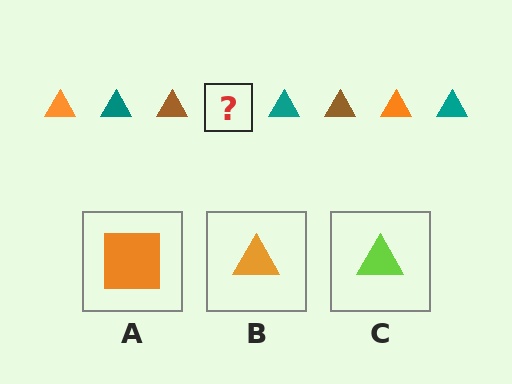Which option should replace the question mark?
Option B.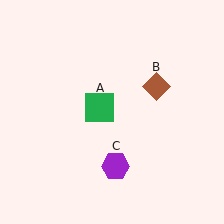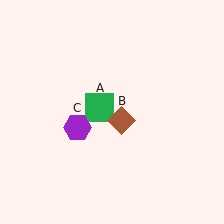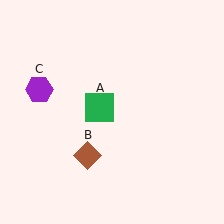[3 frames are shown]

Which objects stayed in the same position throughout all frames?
Green square (object A) remained stationary.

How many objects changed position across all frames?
2 objects changed position: brown diamond (object B), purple hexagon (object C).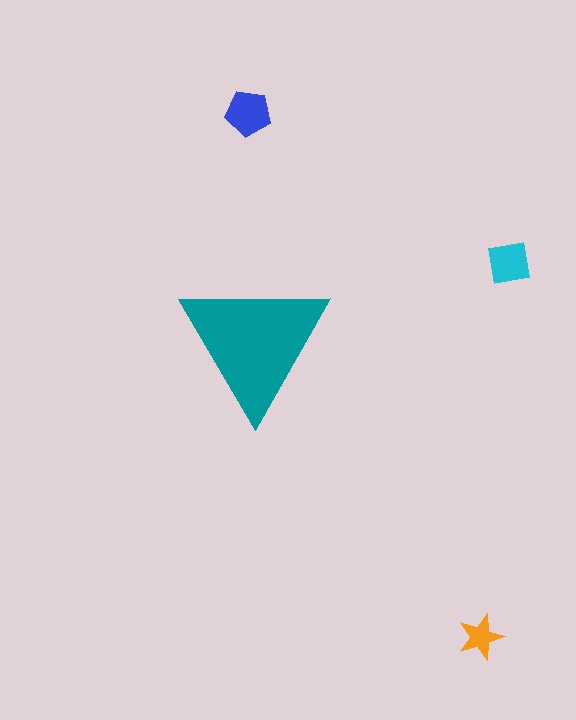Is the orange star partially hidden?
No, the orange star is fully visible.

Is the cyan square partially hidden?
No, the cyan square is fully visible.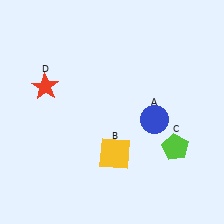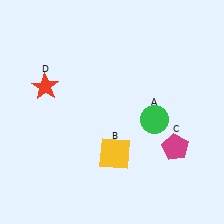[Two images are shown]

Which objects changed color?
A changed from blue to green. C changed from lime to magenta.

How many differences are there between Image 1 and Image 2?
There are 2 differences between the two images.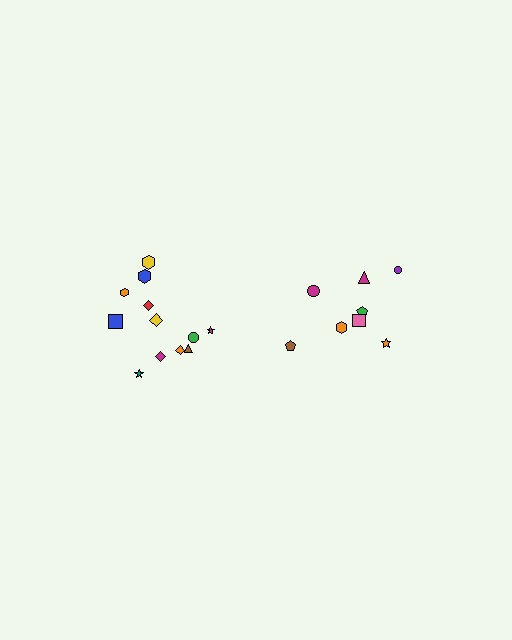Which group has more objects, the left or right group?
The left group.